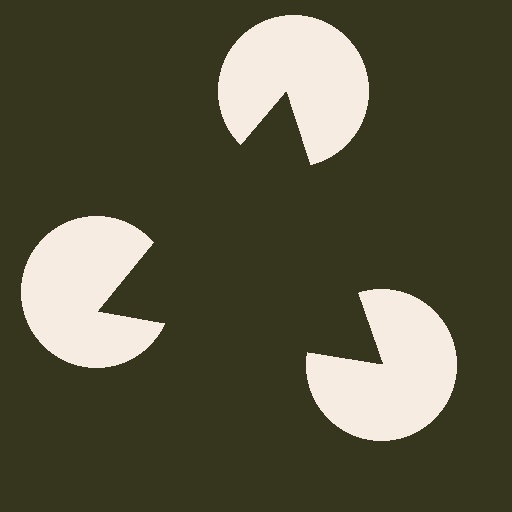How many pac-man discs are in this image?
There are 3 — one at each vertex of the illusory triangle.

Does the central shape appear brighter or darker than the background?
It typically appears slightly darker than the background, even though no actual brightness change is drawn.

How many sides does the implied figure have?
3 sides.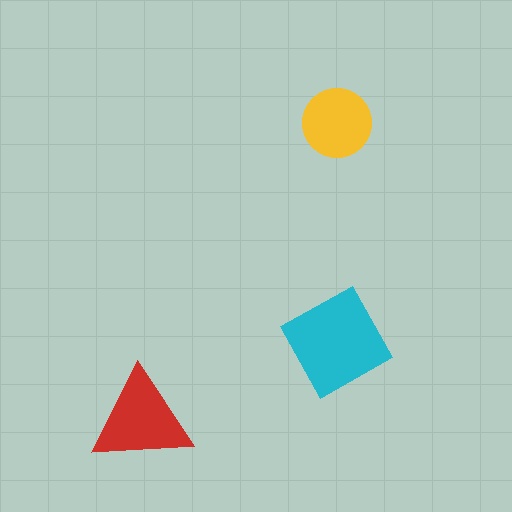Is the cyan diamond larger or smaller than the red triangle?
Larger.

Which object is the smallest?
The yellow circle.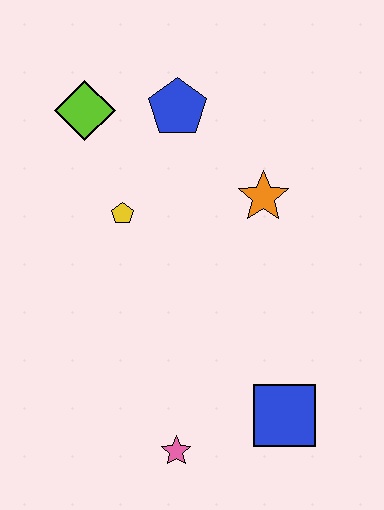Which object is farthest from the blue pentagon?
The pink star is farthest from the blue pentagon.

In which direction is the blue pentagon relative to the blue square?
The blue pentagon is above the blue square.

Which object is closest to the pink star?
The blue square is closest to the pink star.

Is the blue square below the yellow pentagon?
Yes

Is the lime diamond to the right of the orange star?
No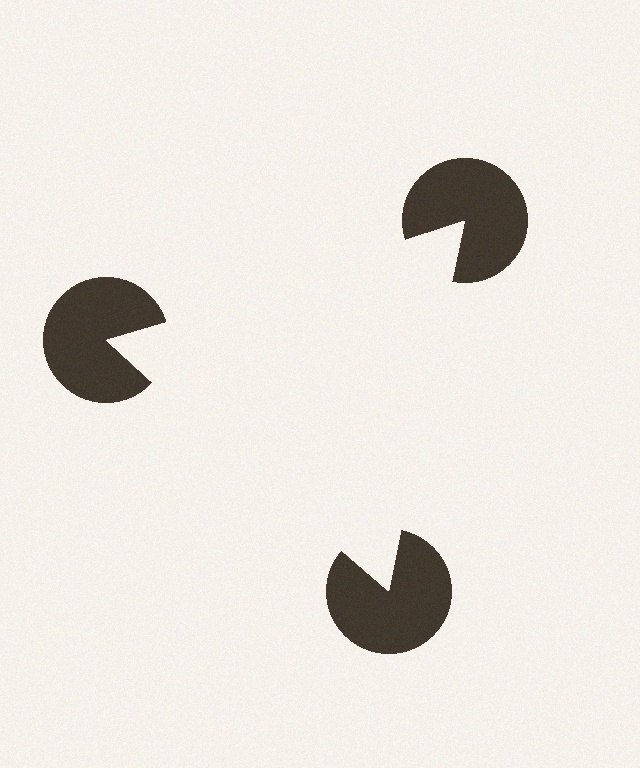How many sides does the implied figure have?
3 sides.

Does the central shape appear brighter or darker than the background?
It typically appears slightly brighter than the background, even though no actual brightness change is drawn.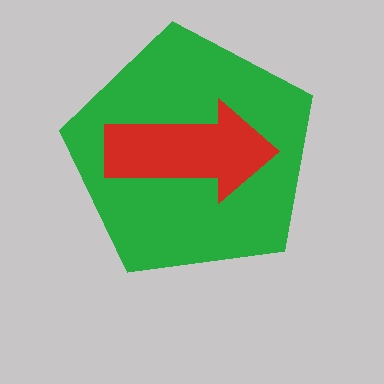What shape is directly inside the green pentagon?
The red arrow.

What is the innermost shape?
The red arrow.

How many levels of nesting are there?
2.